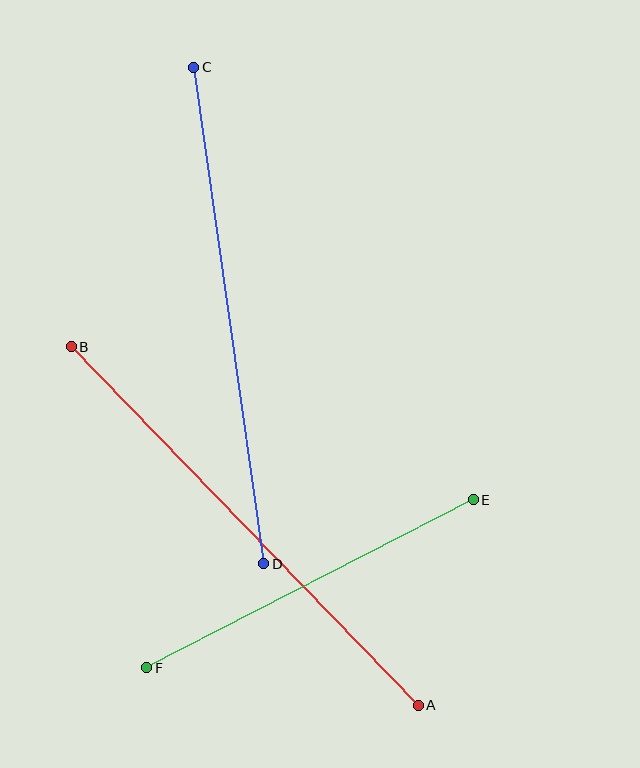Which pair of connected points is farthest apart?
Points C and D are farthest apart.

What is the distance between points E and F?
The distance is approximately 367 pixels.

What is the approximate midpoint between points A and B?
The midpoint is at approximately (245, 526) pixels.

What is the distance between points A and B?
The distance is approximately 499 pixels.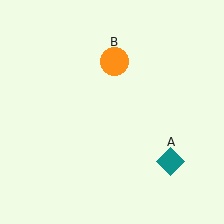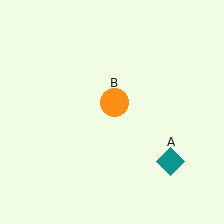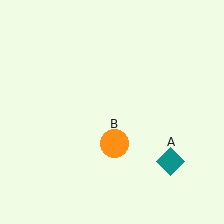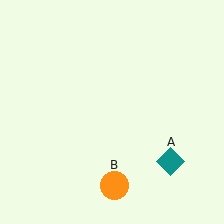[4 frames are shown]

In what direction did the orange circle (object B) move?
The orange circle (object B) moved down.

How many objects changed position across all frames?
1 object changed position: orange circle (object B).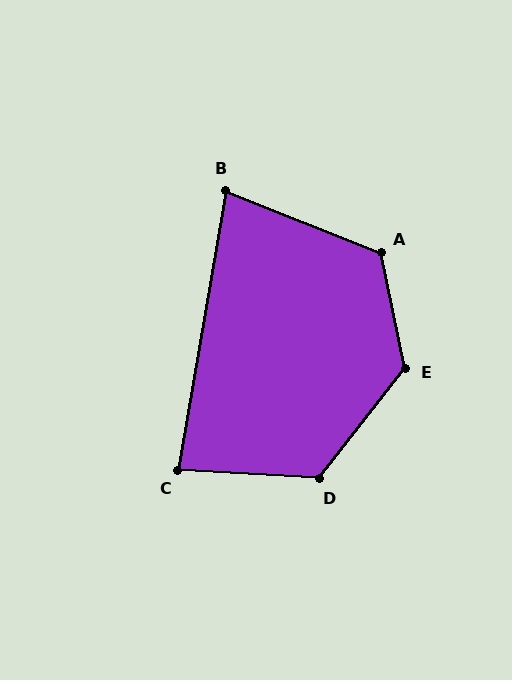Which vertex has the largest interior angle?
E, at approximately 130 degrees.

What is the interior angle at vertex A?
Approximately 124 degrees (obtuse).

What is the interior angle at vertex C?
Approximately 84 degrees (acute).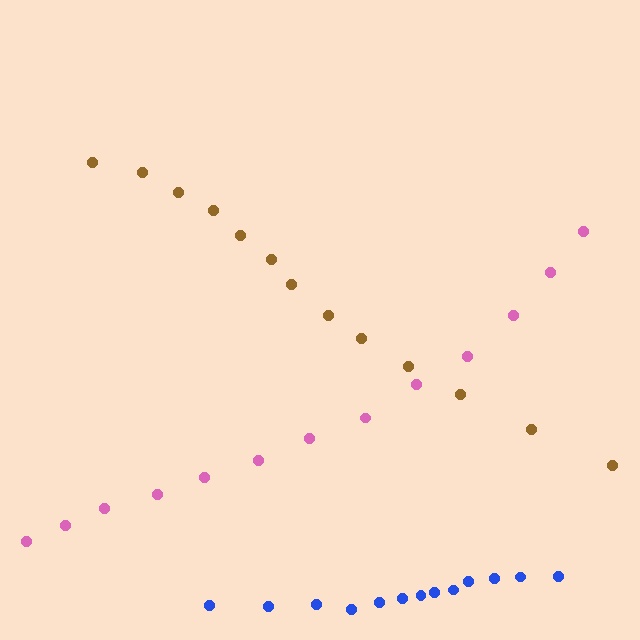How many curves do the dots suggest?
There are 3 distinct paths.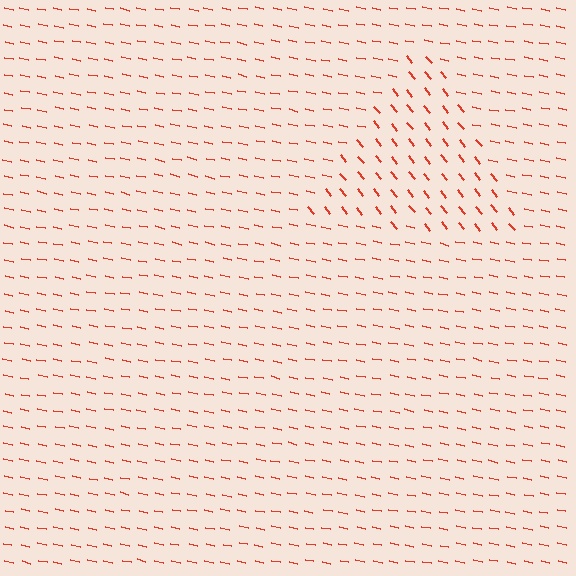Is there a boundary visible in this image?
Yes, there is a texture boundary formed by a change in line orientation.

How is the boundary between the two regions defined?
The boundary is defined purely by a change in line orientation (approximately 39 degrees difference). All lines are the same color and thickness.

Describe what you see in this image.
The image is filled with small red line segments. A triangle region in the image has lines oriented differently from the surrounding lines, creating a visible texture boundary.